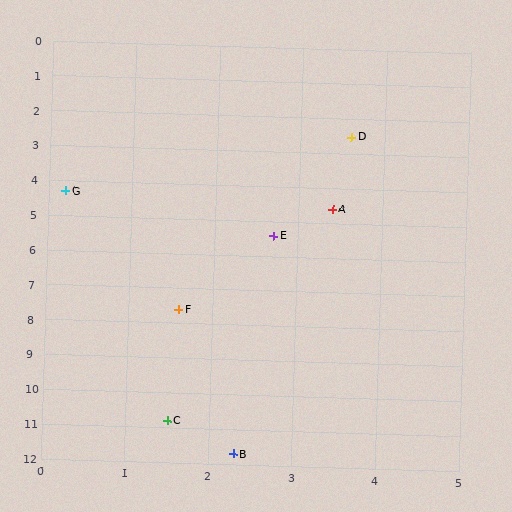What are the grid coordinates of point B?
Point B is at approximately (2.3, 11.7).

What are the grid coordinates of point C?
Point C is at approximately (1.5, 10.8).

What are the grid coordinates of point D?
Point D is at approximately (3.6, 2.5).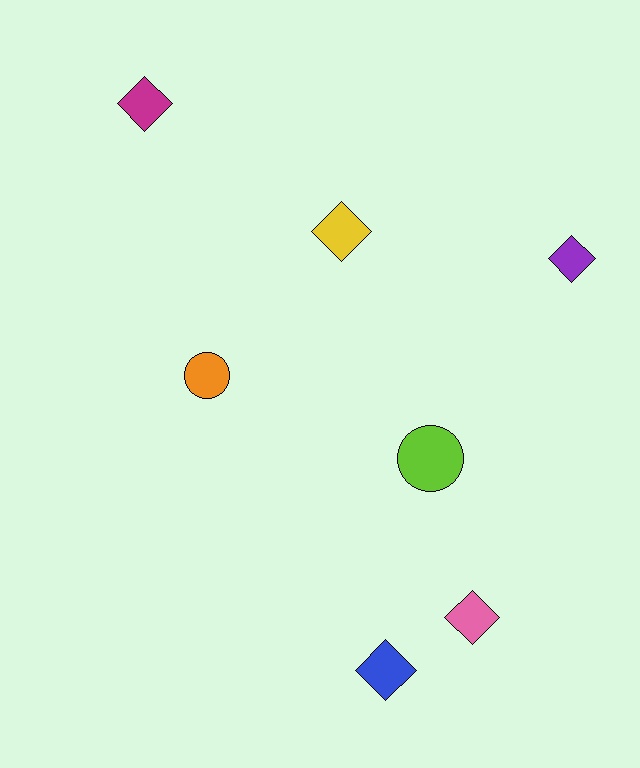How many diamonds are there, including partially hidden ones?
There are 5 diamonds.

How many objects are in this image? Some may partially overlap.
There are 7 objects.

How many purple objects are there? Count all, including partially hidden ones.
There is 1 purple object.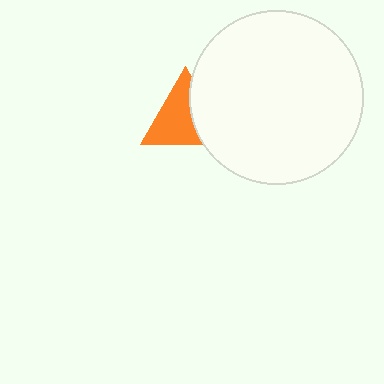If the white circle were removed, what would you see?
You would see the complete orange triangle.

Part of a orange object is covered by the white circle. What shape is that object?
It is a triangle.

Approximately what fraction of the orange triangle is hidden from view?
Roughly 36% of the orange triangle is hidden behind the white circle.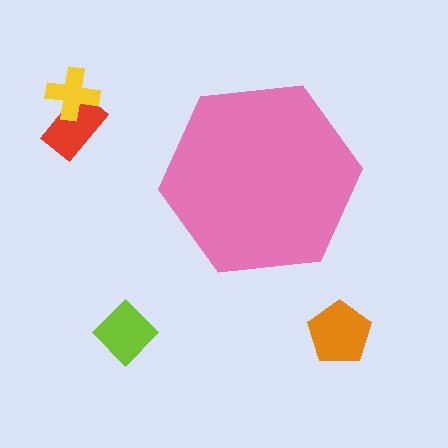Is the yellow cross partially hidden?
No, the yellow cross is fully visible.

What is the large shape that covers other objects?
A pink hexagon.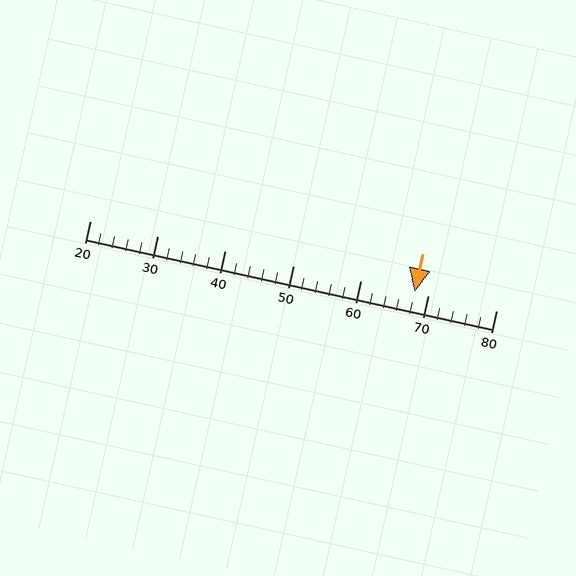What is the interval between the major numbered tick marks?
The major tick marks are spaced 10 units apart.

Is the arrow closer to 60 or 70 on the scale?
The arrow is closer to 70.